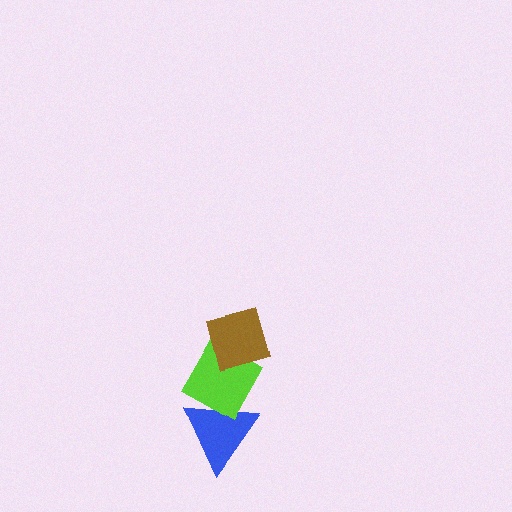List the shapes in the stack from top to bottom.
From top to bottom: the brown diamond, the lime diamond, the blue triangle.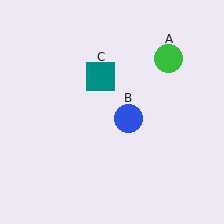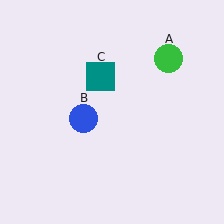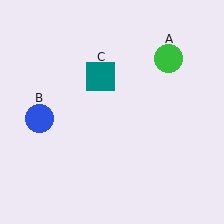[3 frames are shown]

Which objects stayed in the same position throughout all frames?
Green circle (object A) and teal square (object C) remained stationary.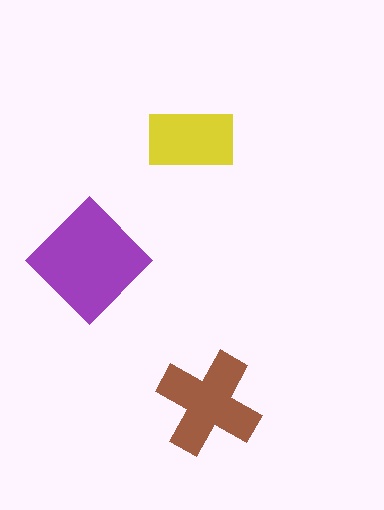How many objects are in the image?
There are 3 objects in the image.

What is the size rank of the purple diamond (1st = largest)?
1st.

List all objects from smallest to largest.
The yellow rectangle, the brown cross, the purple diamond.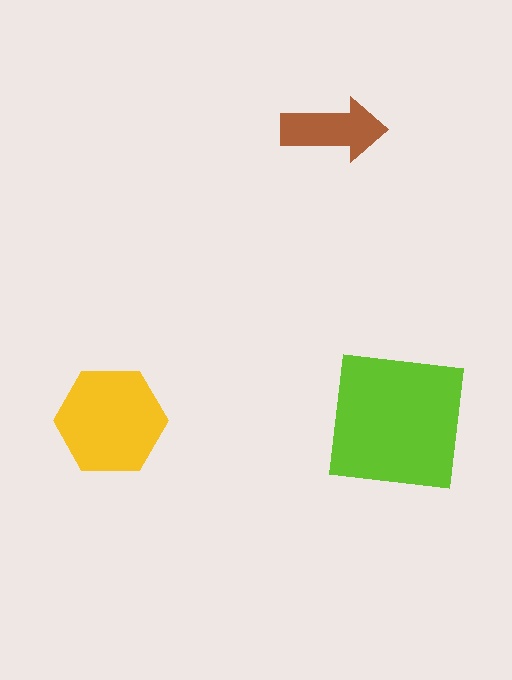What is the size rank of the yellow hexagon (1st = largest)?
2nd.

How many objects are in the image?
There are 3 objects in the image.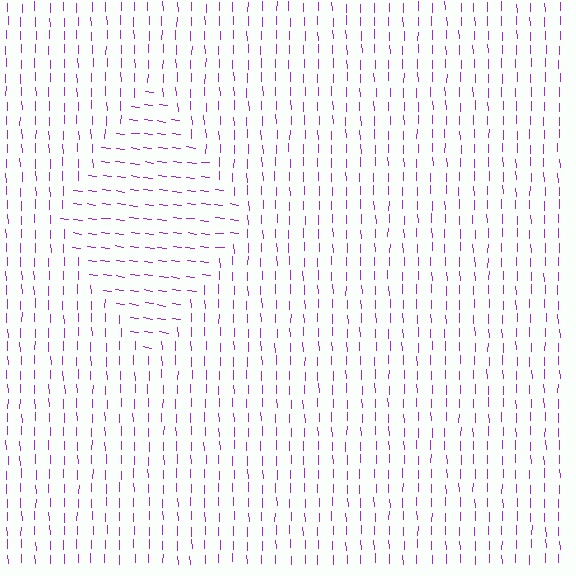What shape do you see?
I see a diamond.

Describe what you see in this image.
The image is filled with small purple line segments. A diamond region in the image has lines oriented differently from the surrounding lines, creating a visible texture boundary.